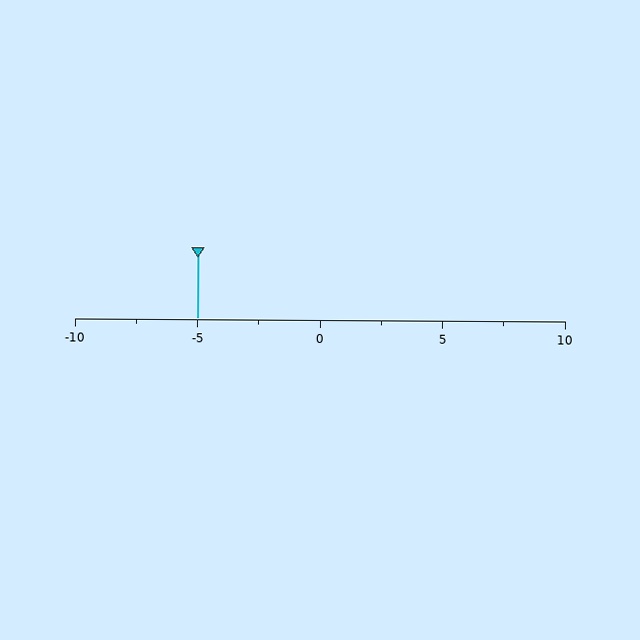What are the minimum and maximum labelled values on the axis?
The axis runs from -10 to 10.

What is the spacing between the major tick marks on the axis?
The major ticks are spaced 5 apart.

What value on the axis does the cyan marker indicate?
The marker indicates approximately -5.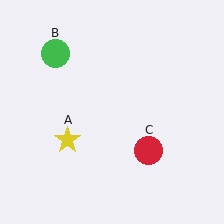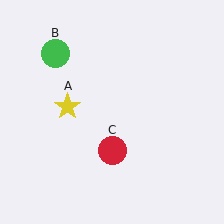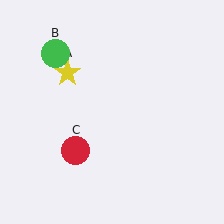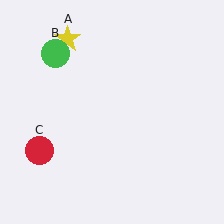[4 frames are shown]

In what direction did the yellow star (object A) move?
The yellow star (object A) moved up.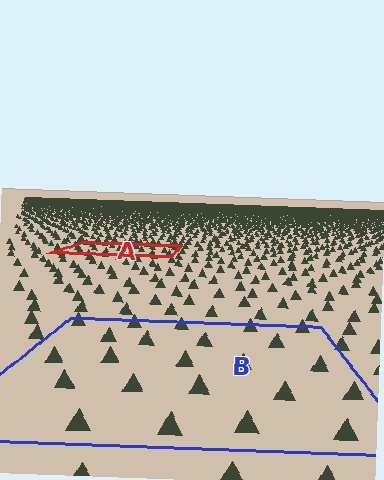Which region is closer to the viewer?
Region B is closer. The texture elements there are larger and more spread out.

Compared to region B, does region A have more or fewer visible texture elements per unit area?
Region A has more texture elements per unit area — they are packed more densely because it is farther away.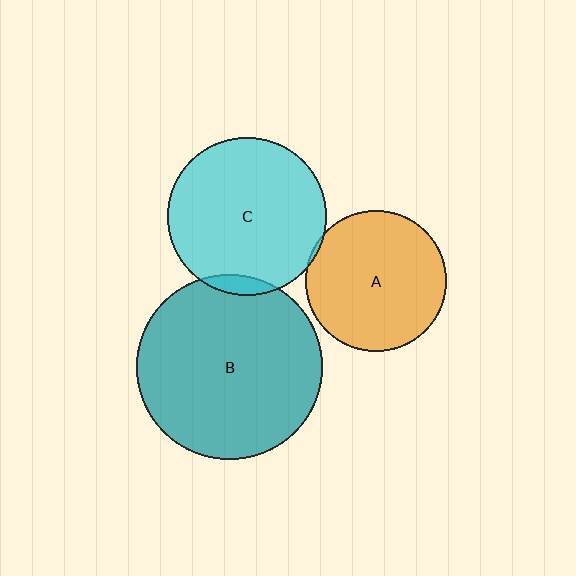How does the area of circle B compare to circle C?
Approximately 1.4 times.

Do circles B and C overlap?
Yes.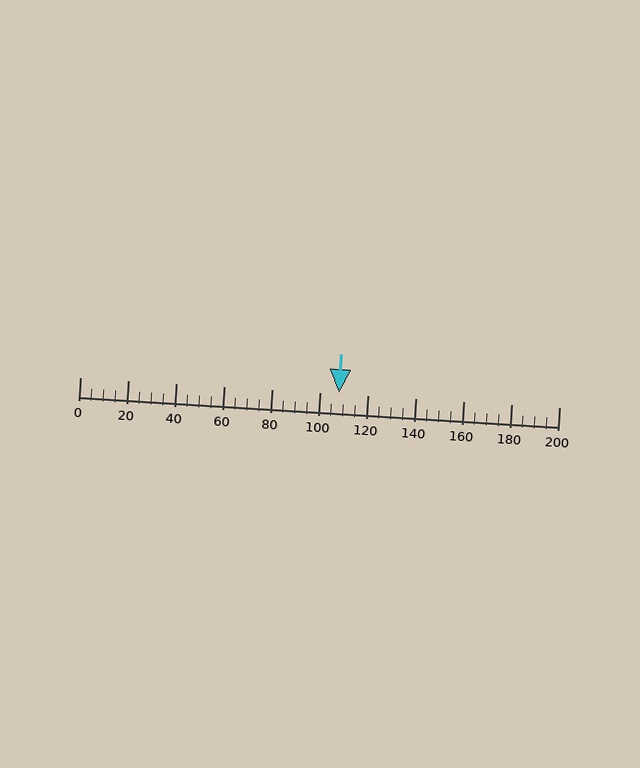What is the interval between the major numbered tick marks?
The major tick marks are spaced 20 units apart.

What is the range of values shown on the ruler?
The ruler shows values from 0 to 200.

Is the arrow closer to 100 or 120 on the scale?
The arrow is closer to 100.